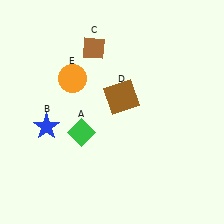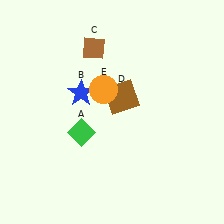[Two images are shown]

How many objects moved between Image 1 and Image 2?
2 objects moved between the two images.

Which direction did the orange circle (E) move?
The orange circle (E) moved right.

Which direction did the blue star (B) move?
The blue star (B) moved right.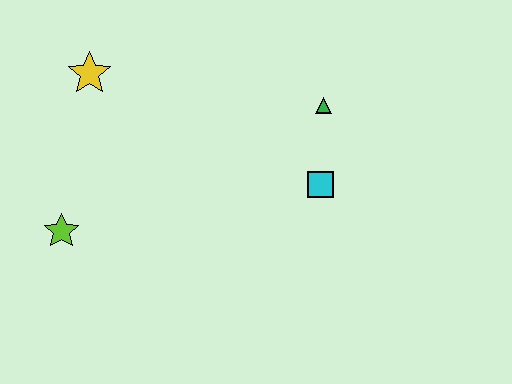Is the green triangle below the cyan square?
No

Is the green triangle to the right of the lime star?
Yes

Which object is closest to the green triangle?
The cyan square is closest to the green triangle.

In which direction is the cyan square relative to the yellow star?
The cyan square is to the right of the yellow star.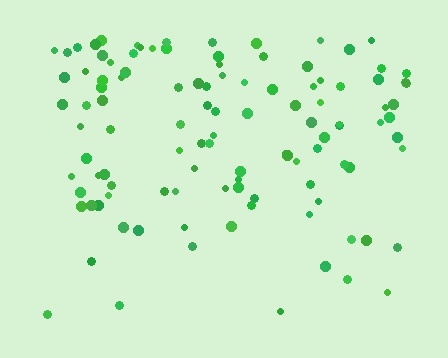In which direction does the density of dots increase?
From bottom to top, with the top side densest.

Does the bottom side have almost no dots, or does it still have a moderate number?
Still a moderate number, just noticeably fewer than the top.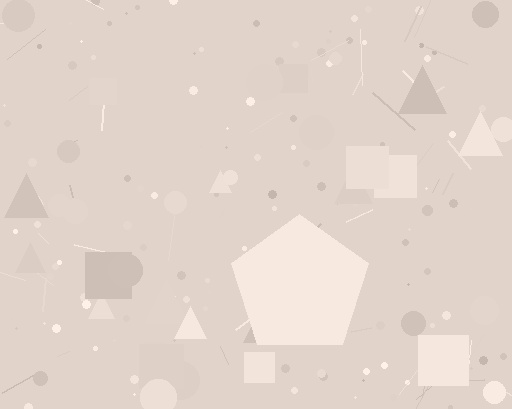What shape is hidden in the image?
A pentagon is hidden in the image.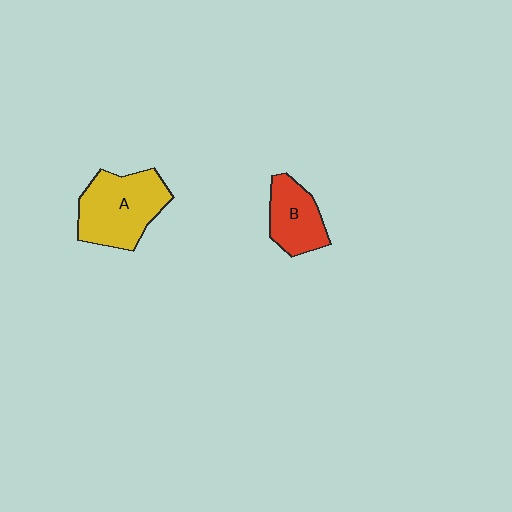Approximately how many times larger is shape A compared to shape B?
Approximately 1.6 times.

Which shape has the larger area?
Shape A (yellow).